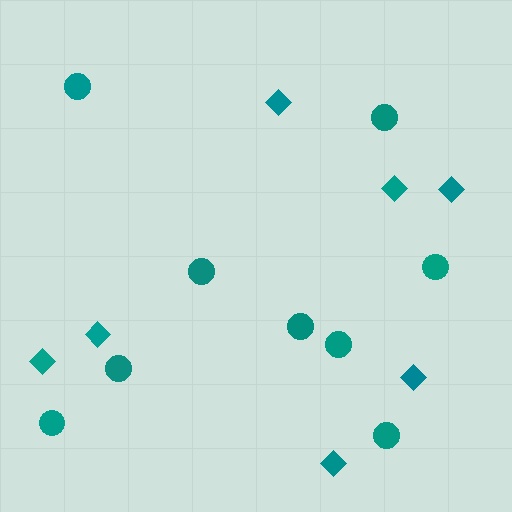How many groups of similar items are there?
There are 2 groups: one group of circles (9) and one group of diamonds (7).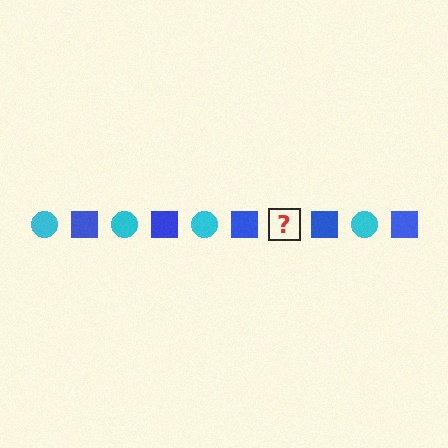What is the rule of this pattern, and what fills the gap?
The rule is that the pattern alternates between cyan circle and blue square. The gap should be filled with a cyan circle.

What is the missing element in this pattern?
The missing element is a cyan circle.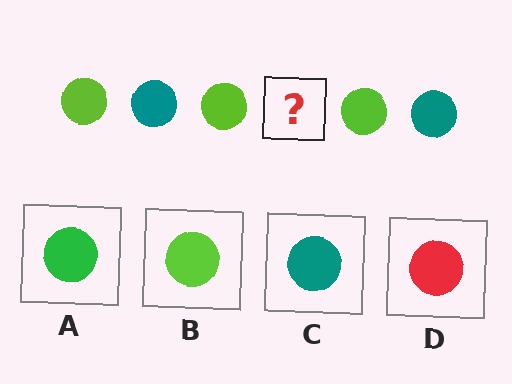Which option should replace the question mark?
Option C.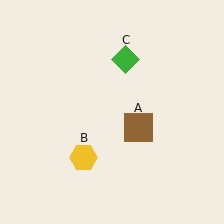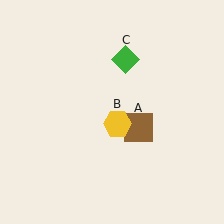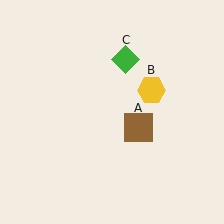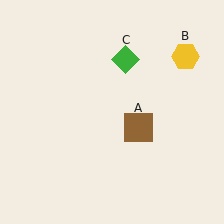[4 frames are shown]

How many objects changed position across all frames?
1 object changed position: yellow hexagon (object B).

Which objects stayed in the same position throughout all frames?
Brown square (object A) and green diamond (object C) remained stationary.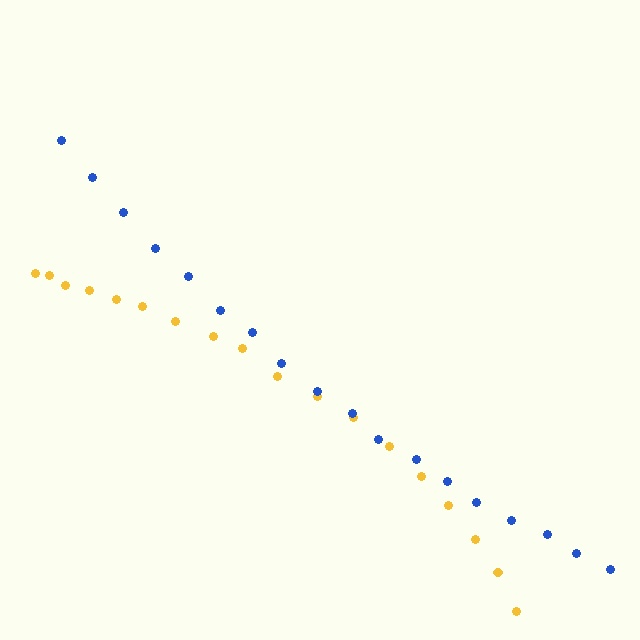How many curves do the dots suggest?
There are 2 distinct paths.